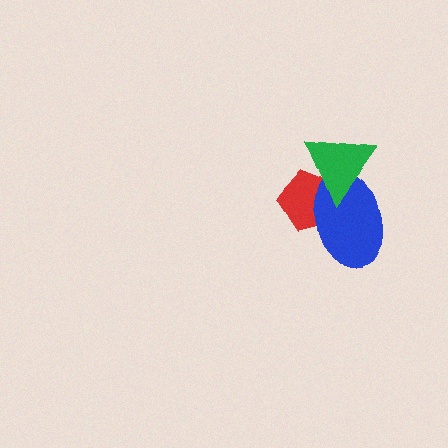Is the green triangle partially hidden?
No, no other shape covers it.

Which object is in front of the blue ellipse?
The green triangle is in front of the blue ellipse.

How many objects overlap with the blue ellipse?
2 objects overlap with the blue ellipse.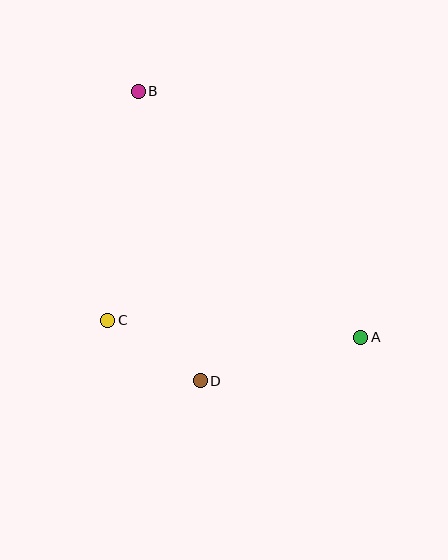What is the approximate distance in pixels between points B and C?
The distance between B and C is approximately 231 pixels.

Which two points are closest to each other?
Points C and D are closest to each other.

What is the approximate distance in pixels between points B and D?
The distance between B and D is approximately 296 pixels.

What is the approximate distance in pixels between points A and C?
The distance between A and C is approximately 254 pixels.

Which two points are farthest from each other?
Points A and B are farthest from each other.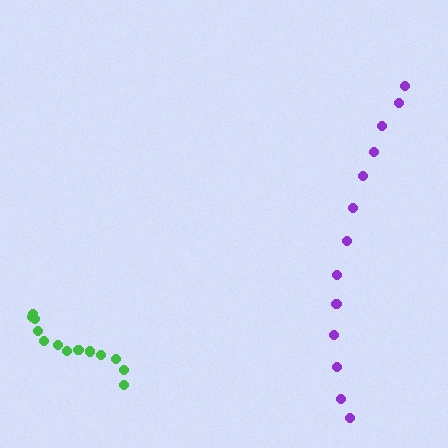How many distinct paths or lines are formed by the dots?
There are 2 distinct paths.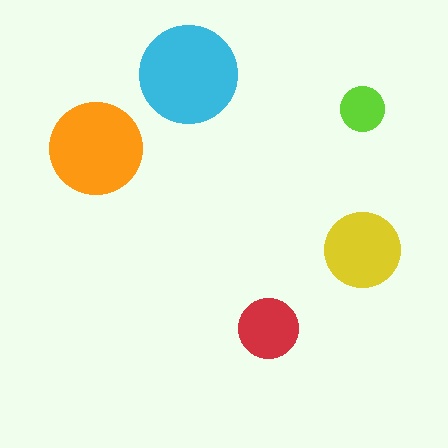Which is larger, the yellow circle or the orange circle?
The orange one.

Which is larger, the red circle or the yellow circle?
The yellow one.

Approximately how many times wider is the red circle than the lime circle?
About 1.5 times wider.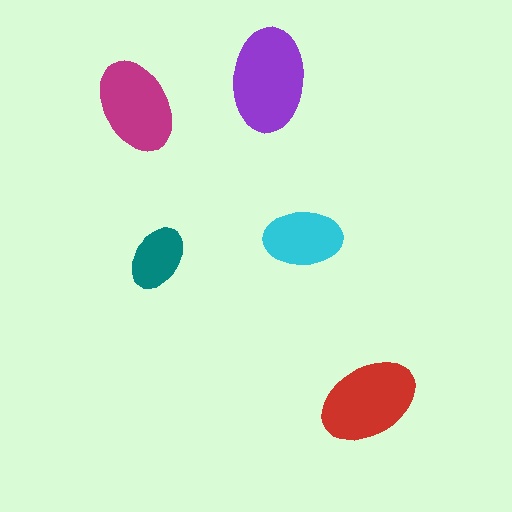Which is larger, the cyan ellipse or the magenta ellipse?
The magenta one.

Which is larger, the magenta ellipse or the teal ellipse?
The magenta one.